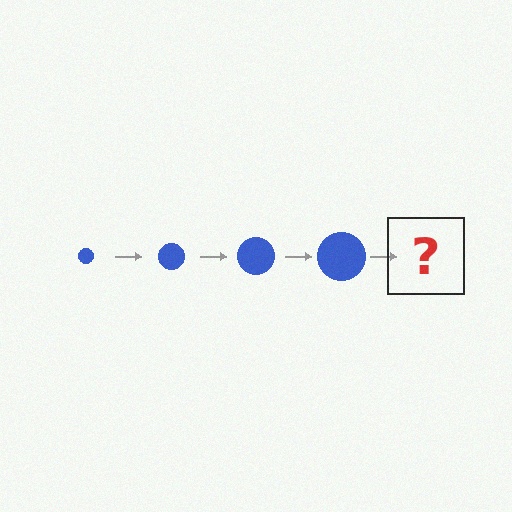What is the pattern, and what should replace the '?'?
The pattern is that the circle gets progressively larger each step. The '?' should be a blue circle, larger than the previous one.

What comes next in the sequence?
The next element should be a blue circle, larger than the previous one.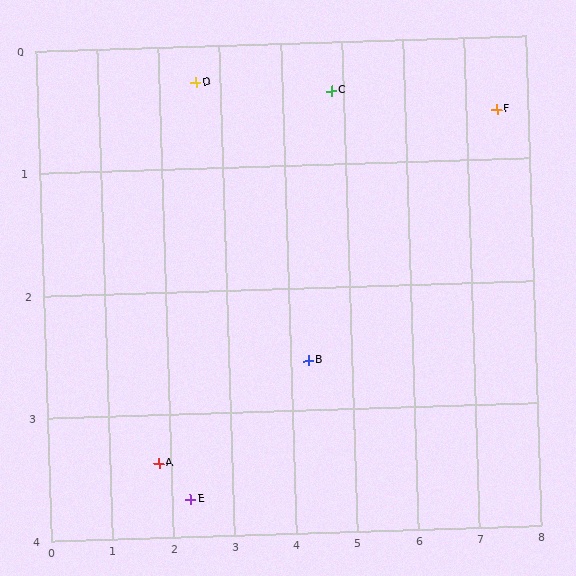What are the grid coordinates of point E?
Point E is at approximately (2.3, 3.7).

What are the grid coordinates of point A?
Point A is at approximately (1.8, 3.4).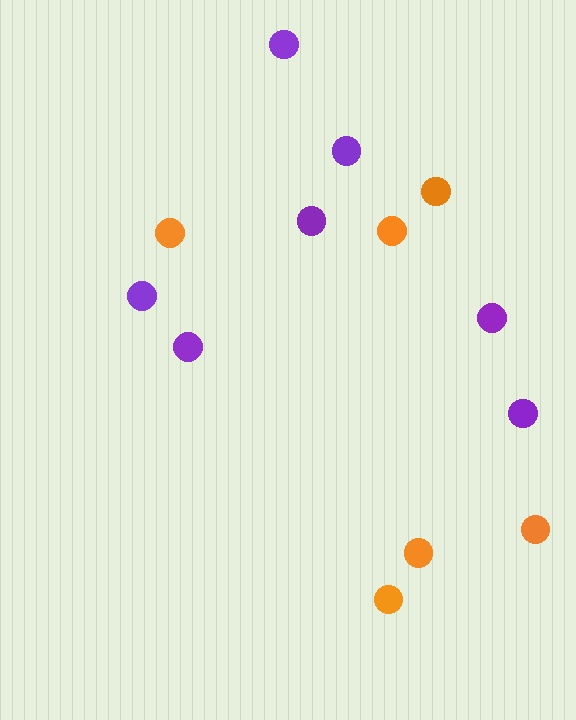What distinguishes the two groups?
There are 2 groups: one group of purple circles (7) and one group of orange circles (6).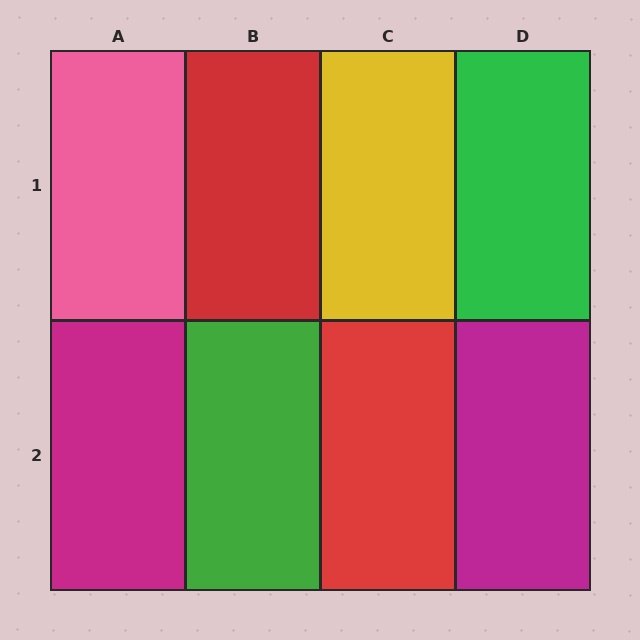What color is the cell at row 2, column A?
Magenta.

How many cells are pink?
1 cell is pink.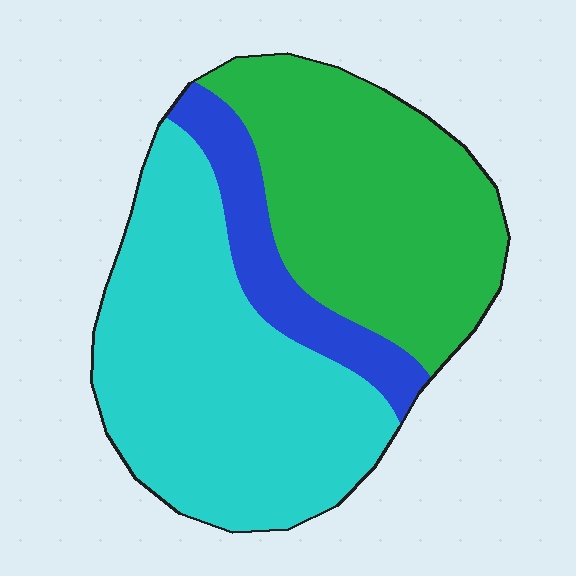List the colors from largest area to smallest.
From largest to smallest: cyan, green, blue.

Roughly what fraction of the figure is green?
Green takes up about two fifths (2/5) of the figure.